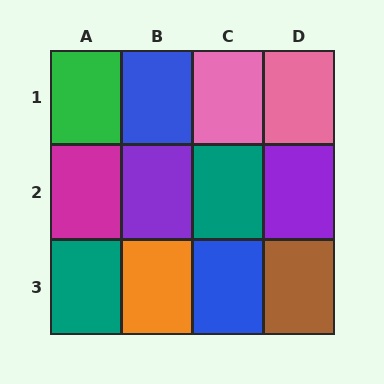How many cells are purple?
2 cells are purple.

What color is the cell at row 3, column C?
Blue.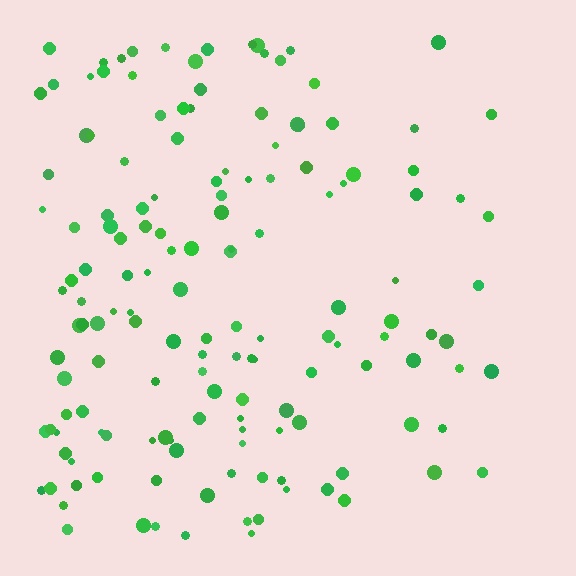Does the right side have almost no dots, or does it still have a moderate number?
Still a moderate number, just noticeably fewer than the left.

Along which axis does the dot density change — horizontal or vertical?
Horizontal.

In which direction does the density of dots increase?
From right to left, with the left side densest.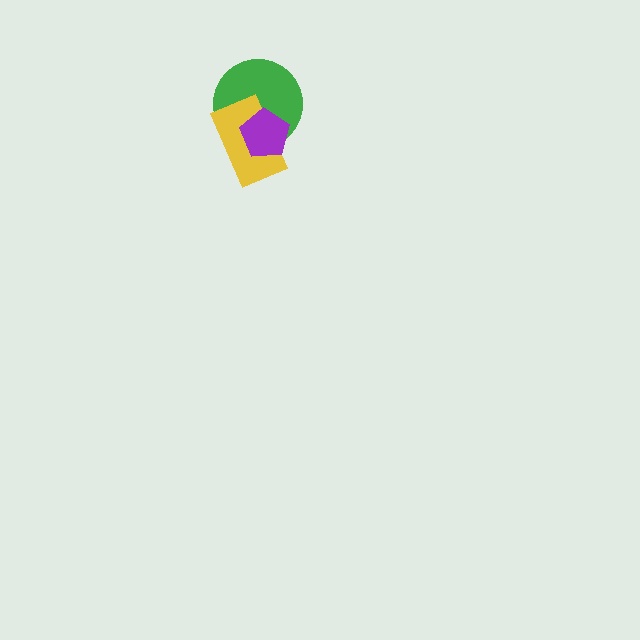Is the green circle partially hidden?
Yes, it is partially covered by another shape.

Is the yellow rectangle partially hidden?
Yes, it is partially covered by another shape.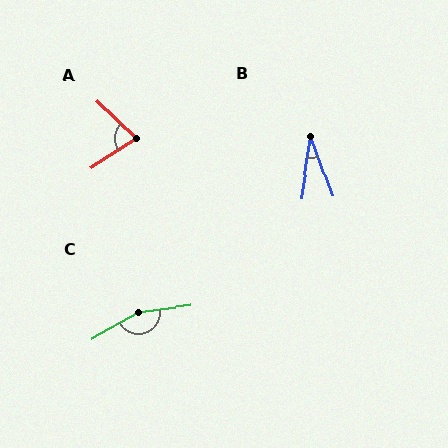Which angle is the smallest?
B, at approximately 28 degrees.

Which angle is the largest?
C, at approximately 158 degrees.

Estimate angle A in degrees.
Approximately 77 degrees.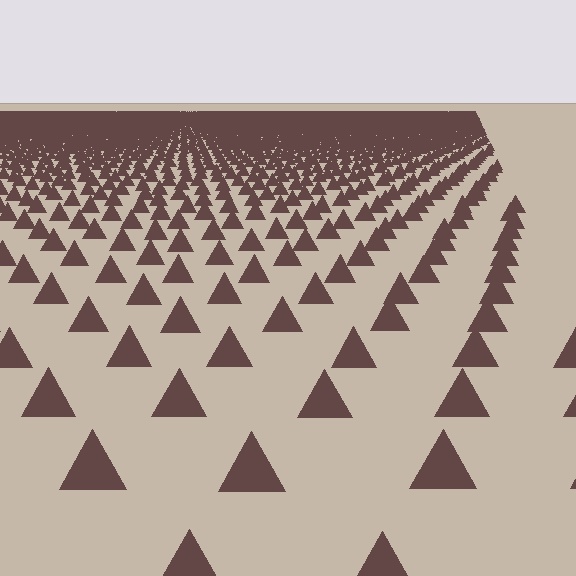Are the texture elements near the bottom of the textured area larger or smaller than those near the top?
Larger. Near the bottom, elements are closer to the viewer and appear at a bigger on-screen size.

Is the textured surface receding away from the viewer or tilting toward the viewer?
The surface is receding away from the viewer. Texture elements get smaller and denser toward the top.